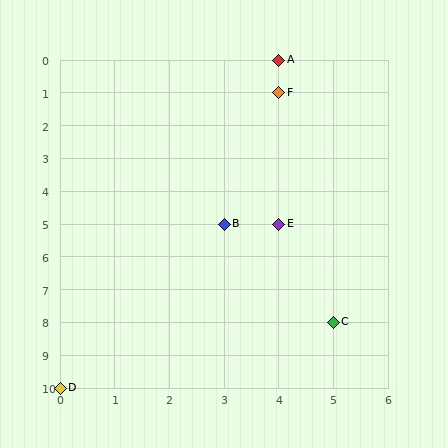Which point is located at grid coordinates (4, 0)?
Point A is at (4, 0).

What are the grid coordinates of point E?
Point E is at grid coordinates (4, 5).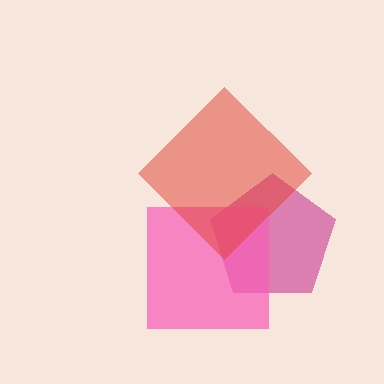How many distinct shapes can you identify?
There are 3 distinct shapes: a magenta pentagon, a pink square, a red diamond.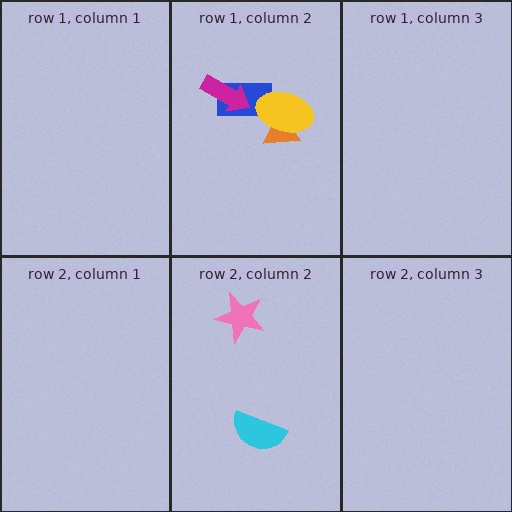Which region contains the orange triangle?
The row 1, column 2 region.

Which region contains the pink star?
The row 2, column 2 region.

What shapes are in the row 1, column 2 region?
The orange triangle, the blue rectangle, the yellow ellipse, the magenta arrow.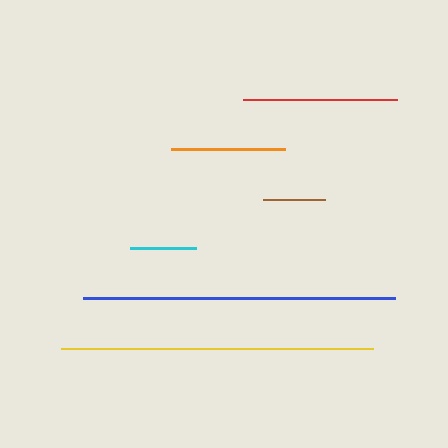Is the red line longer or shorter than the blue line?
The blue line is longer than the red line.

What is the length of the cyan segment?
The cyan segment is approximately 67 pixels long.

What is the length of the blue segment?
The blue segment is approximately 313 pixels long.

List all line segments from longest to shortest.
From longest to shortest: blue, yellow, red, orange, cyan, brown.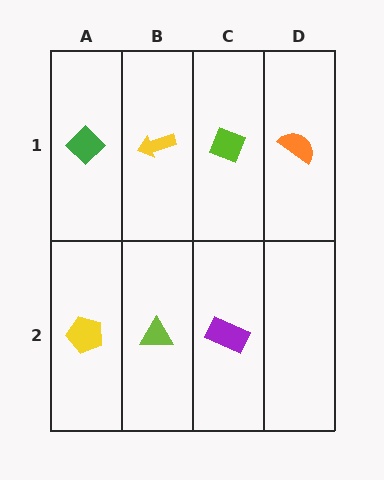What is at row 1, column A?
A green diamond.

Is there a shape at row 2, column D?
No, that cell is empty.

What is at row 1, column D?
An orange semicircle.